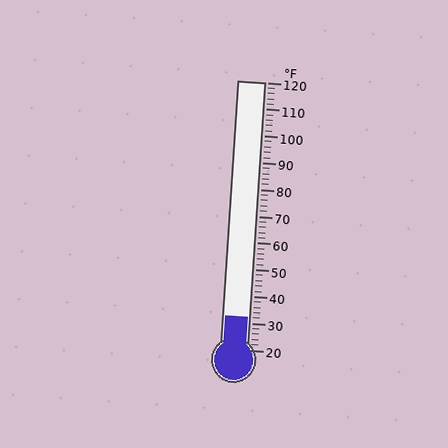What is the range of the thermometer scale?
The thermometer scale ranges from 20°F to 120°F.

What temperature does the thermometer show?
The thermometer shows approximately 32°F.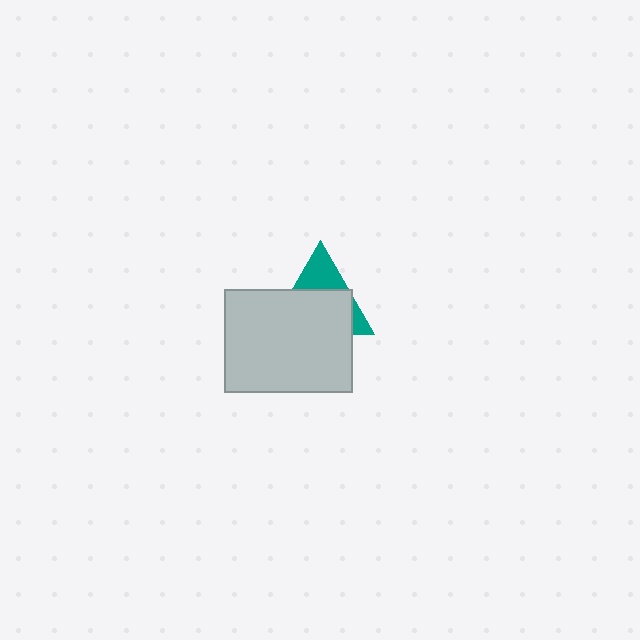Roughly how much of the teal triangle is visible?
A small part of it is visible (roughly 35%).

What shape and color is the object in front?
The object in front is a light gray rectangle.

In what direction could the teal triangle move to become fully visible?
The teal triangle could move up. That would shift it out from behind the light gray rectangle entirely.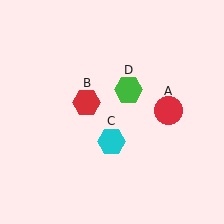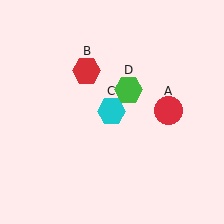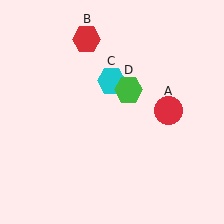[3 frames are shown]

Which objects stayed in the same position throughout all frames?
Red circle (object A) and green hexagon (object D) remained stationary.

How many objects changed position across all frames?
2 objects changed position: red hexagon (object B), cyan hexagon (object C).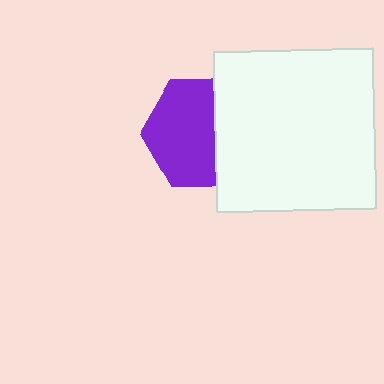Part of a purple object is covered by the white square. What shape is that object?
It is a hexagon.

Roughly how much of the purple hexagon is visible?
About half of it is visible (roughly 63%).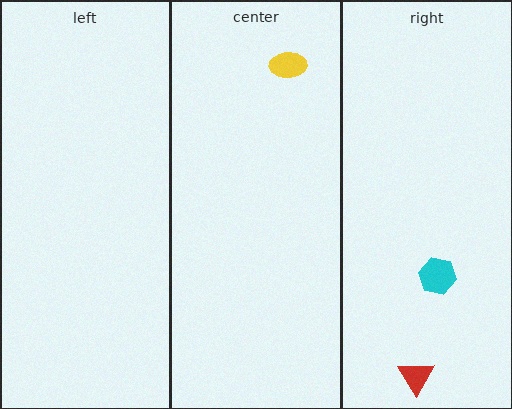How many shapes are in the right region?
2.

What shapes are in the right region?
The cyan hexagon, the red triangle.